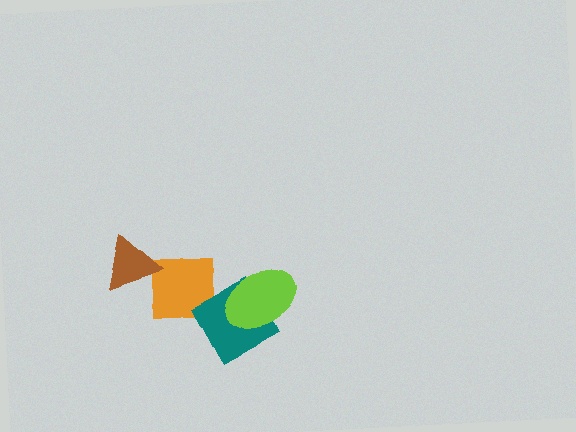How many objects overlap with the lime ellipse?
1 object overlaps with the lime ellipse.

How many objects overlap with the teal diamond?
2 objects overlap with the teal diamond.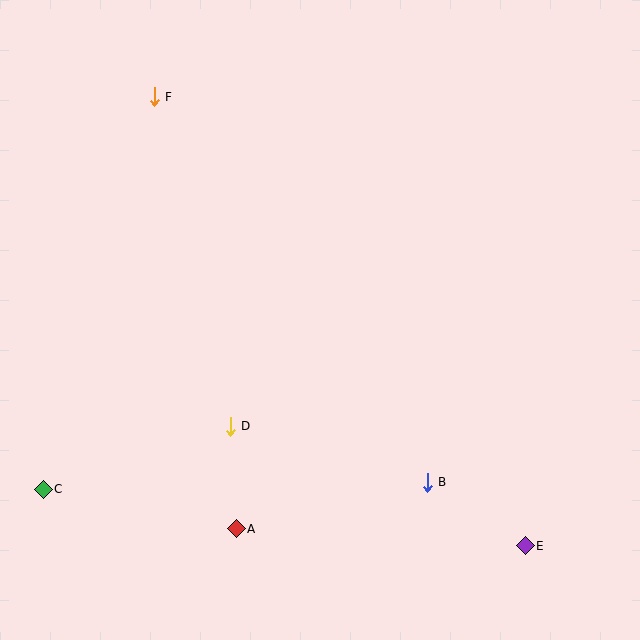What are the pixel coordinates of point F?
Point F is at (154, 97).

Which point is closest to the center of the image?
Point D at (230, 426) is closest to the center.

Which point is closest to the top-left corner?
Point F is closest to the top-left corner.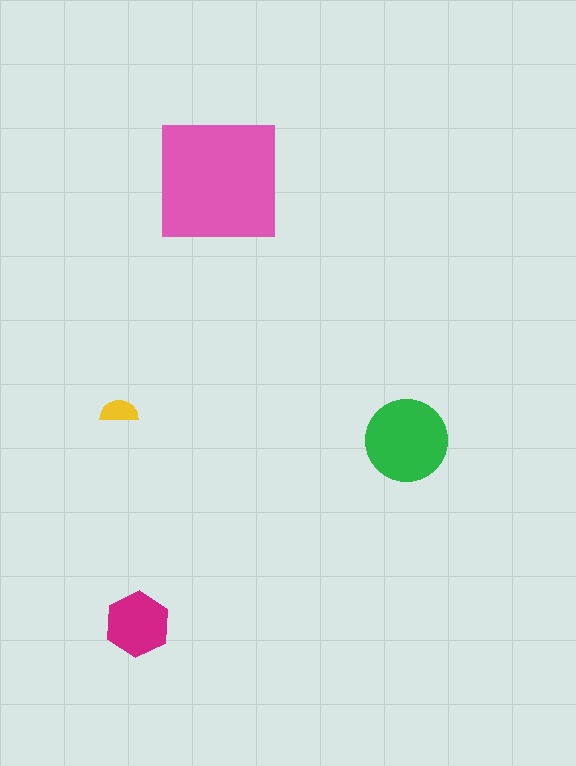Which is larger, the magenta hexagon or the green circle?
The green circle.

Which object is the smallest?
The yellow semicircle.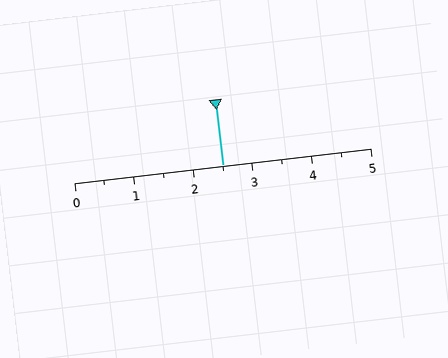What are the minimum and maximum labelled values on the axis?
The axis runs from 0 to 5.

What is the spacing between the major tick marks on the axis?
The major ticks are spaced 1 apart.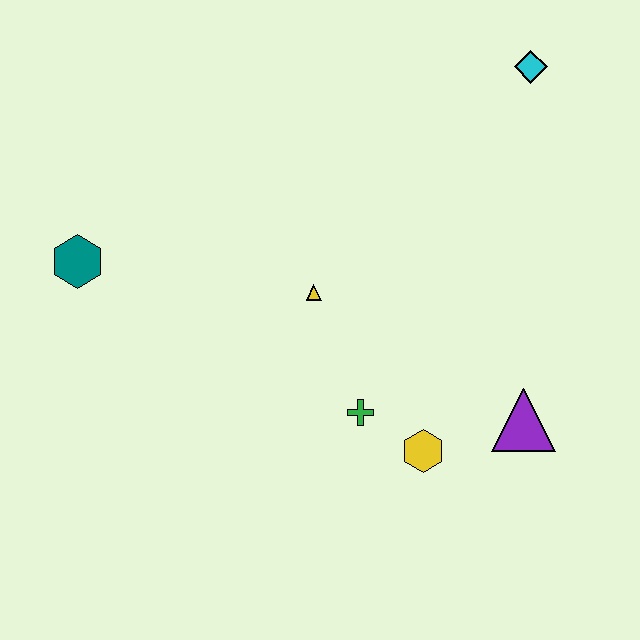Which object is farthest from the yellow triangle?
The cyan diamond is farthest from the yellow triangle.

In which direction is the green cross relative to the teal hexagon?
The green cross is to the right of the teal hexagon.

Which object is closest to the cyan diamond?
The yellow triangle is closest to the cyan diamond.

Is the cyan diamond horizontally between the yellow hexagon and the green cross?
No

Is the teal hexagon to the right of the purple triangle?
No